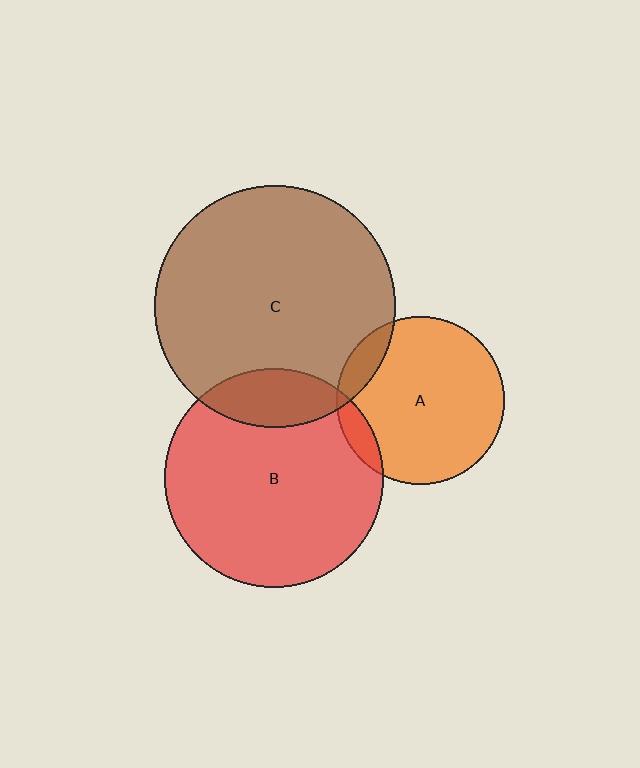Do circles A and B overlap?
Yes.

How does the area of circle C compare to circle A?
Approximately 2.1 times.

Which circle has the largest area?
Circle C (brown).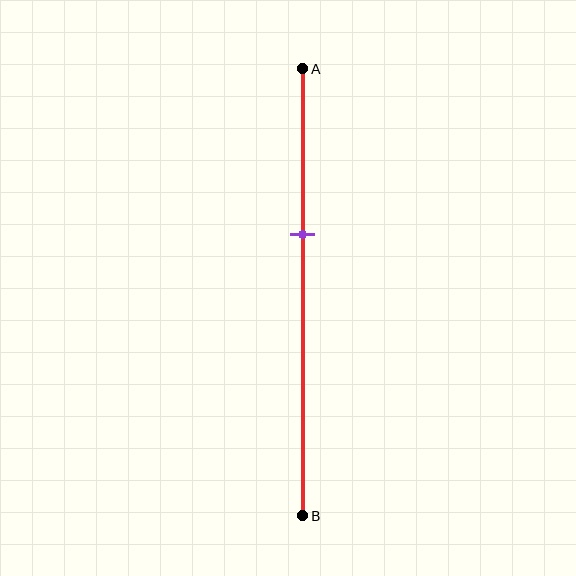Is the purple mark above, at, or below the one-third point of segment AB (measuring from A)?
The purple mark is below the one-third point of segment AB.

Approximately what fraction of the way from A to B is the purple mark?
The purple mark is approximately 35% of the way from A to B.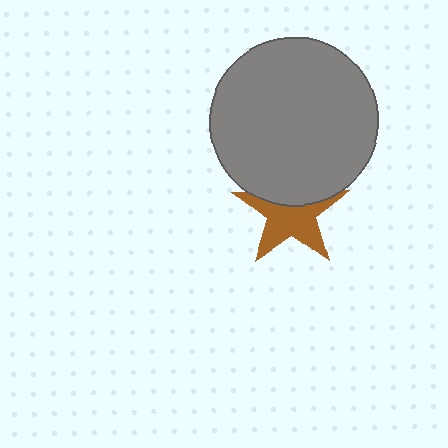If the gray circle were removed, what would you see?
You would see the complete brown star.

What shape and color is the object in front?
The object in front is a gray circle.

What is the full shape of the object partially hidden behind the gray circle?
The partially hidden object is a brown star.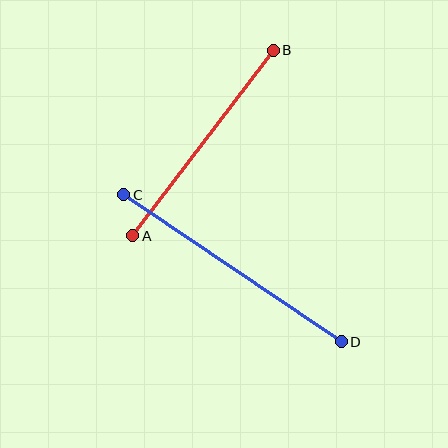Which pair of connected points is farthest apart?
Points C and D are farthest apart.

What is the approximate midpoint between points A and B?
The midpoint is at approximately (203, 143) pixels.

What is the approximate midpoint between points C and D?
The midpoint is at approximately (232, 268) pixels.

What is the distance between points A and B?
The distance is approximately 233 pixels.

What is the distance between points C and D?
The distance is approximately 262 pixels.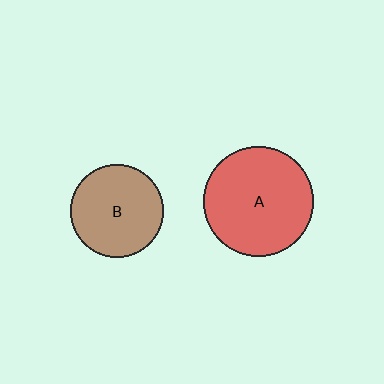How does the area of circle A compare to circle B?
Approximately 1.4 times.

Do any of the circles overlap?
No, none of the circles overlap.